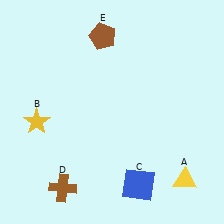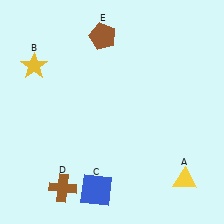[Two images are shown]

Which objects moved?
The objects that moved are: the yellow star (B), the blue square (C).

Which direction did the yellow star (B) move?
The yellow star (B) moved up.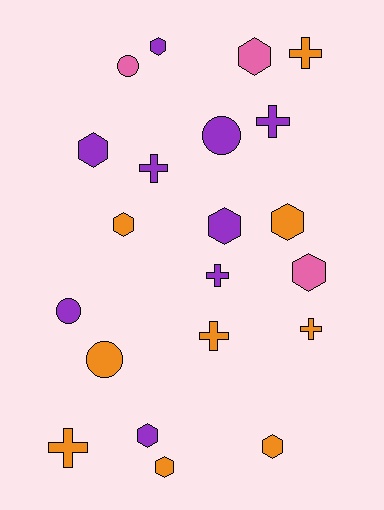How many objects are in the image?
There are 21 objects.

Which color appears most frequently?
Orange, with 9 objects.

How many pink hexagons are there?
There are 2 pink hexagons.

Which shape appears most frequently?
Hexagon, with 10 objects.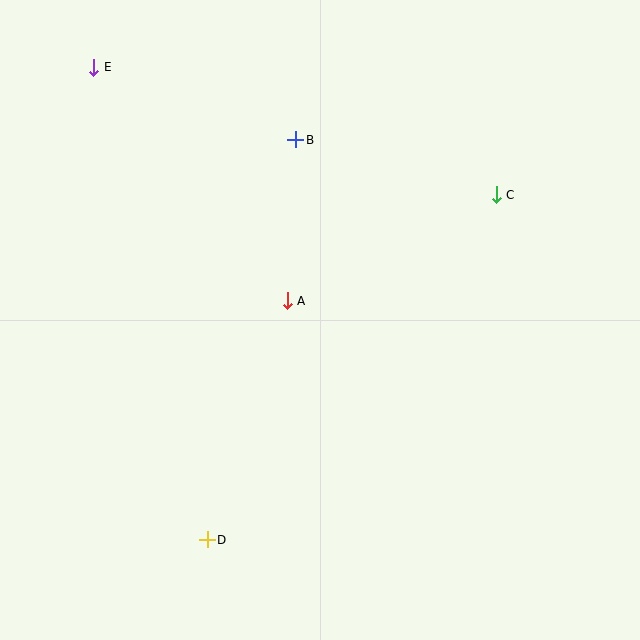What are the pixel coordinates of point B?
Point B is at (296, 140).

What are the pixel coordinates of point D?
Point D is at (207, 540).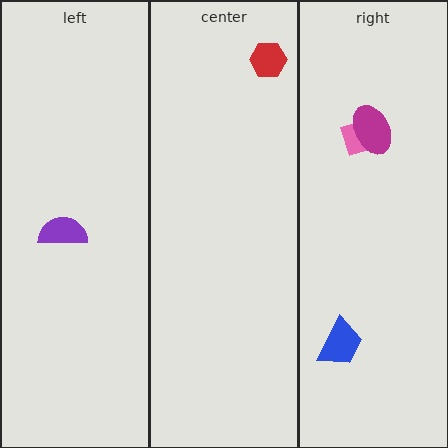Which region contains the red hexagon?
The center region.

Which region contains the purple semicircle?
The left region.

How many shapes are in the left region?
1.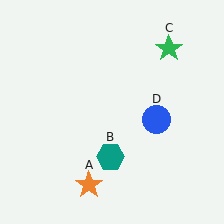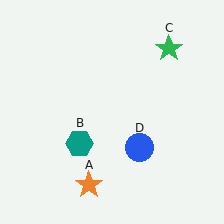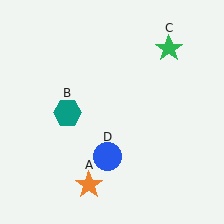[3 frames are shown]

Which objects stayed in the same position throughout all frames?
Orange star (object A) and green star (object C) remained stationary.